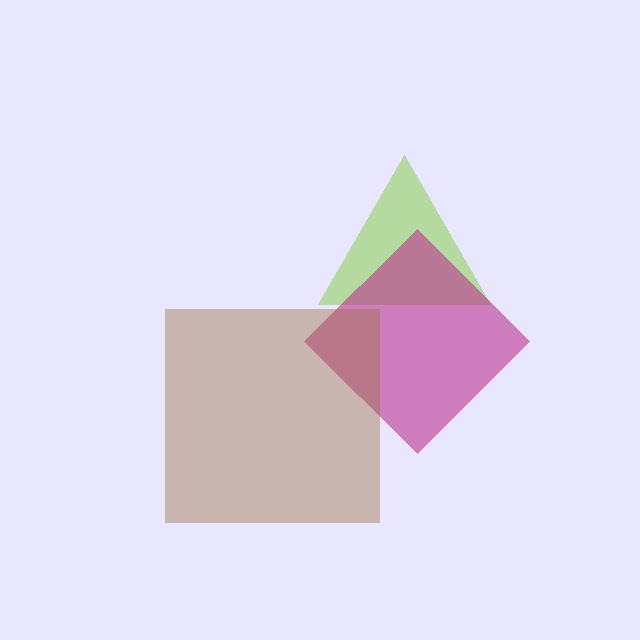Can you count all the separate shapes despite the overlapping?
Yes, there are 3 separate shapes.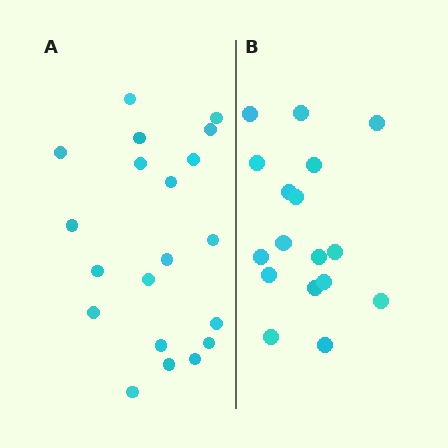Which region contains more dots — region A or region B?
Region A (the left region) has more dots.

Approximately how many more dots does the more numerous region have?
Region A has just a few more — roughly 2 or 3 more dots than region B.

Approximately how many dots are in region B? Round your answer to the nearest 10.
About 20 dots. (The exact count is 17, which rounds to 20.)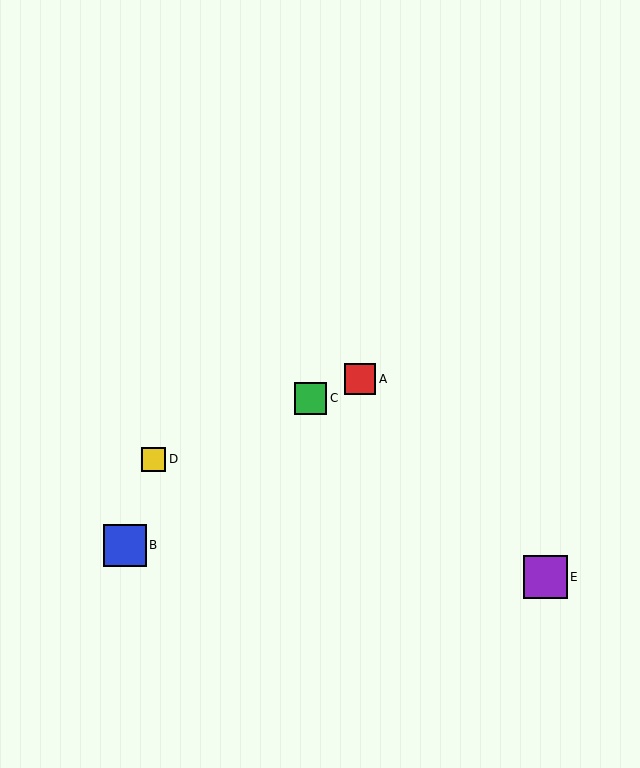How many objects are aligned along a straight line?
3 objects (A, C, D) are aligned along a straight line.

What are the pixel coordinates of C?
Object C is at (311, 398).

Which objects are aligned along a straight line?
Objects A, C, D are aligned along a straight line.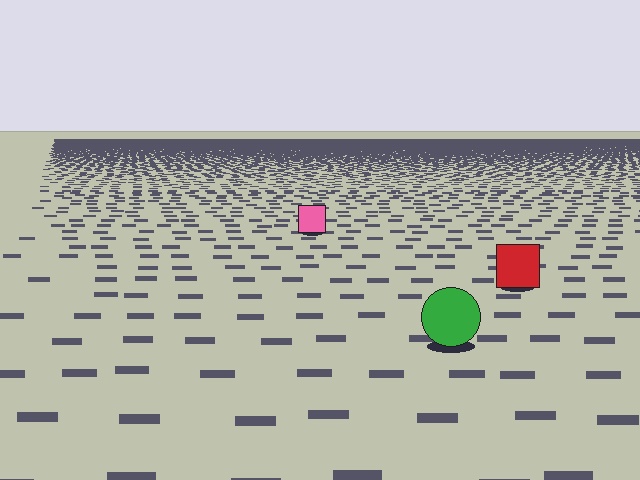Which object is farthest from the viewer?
The pink square is farthest from the viewer. It appears smaller and the ground texture around it is denser.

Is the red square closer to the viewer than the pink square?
Yes. The red square is closer — you can tell from the texture gradient: the ground texture is coarser near it.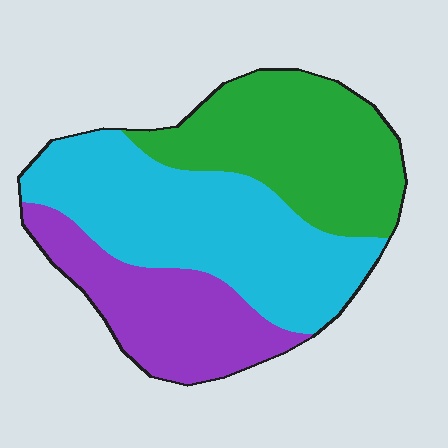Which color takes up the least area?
Purple, at roughly 25%.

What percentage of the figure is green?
Green covers 33% of the figure.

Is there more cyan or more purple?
Cyan.